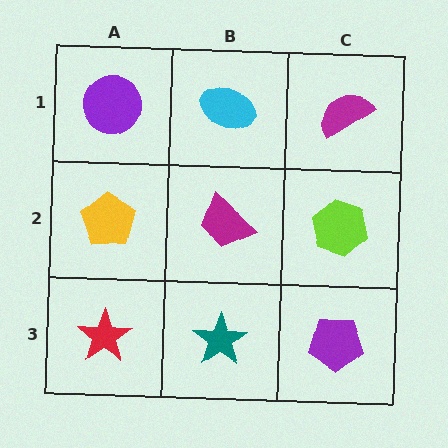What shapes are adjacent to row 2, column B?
A cyan ellipse (row 1, column B), a teal star (row 3, column B), a yellow pentagon (row 2, column A), a lime hexagon (row 2, column C).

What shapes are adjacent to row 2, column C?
A magenta semicircle (row 1, column C), a purple pentagon (row 3, column C), a magenta trapezoid (row 2, column B).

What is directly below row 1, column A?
A yellow pentagon.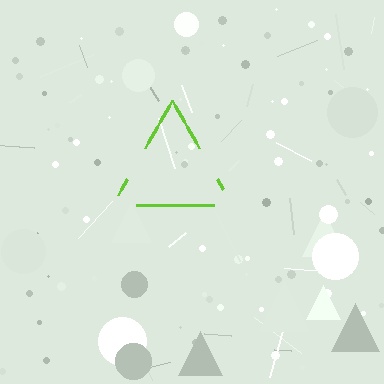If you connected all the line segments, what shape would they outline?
They would outline a triangle.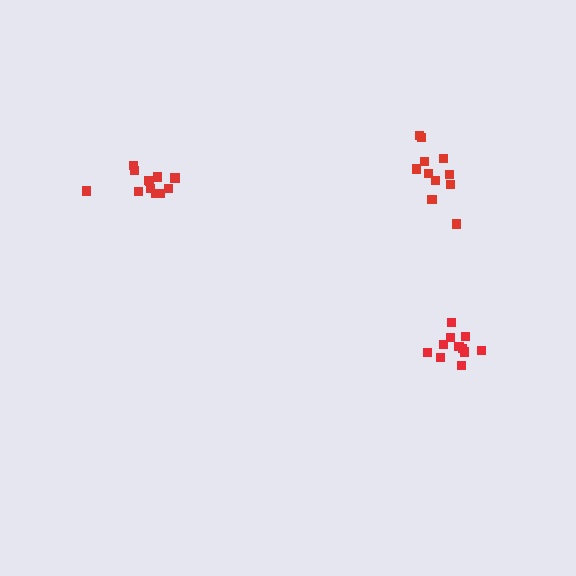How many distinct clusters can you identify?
There are 3 distinct clusters.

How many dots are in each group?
Group 1: 12 dots, Group 2: 11 dots, Group 3: 11 dots (34 total).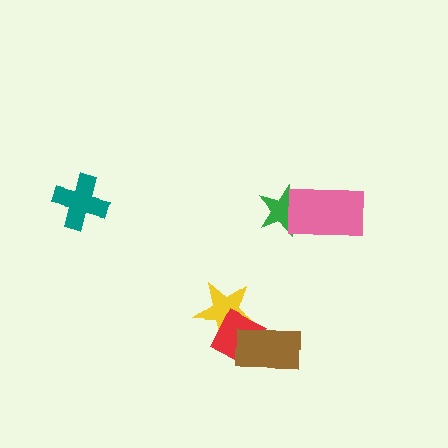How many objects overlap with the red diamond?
2 objects overlap with the red diamond.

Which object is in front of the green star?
The pink rectangle is in front of the green star.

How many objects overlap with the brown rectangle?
2 objects overlap with the brown rectangle.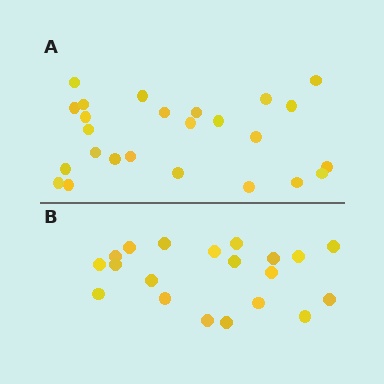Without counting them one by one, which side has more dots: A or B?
Region A (the top region) has more dots.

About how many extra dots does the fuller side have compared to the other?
Region A has about 5 more dots than region B.